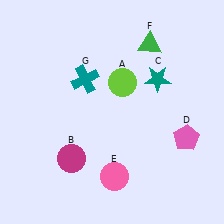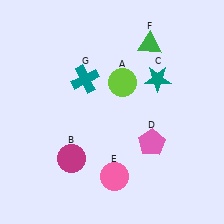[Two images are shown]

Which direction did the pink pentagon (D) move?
The pink pentagon (D) moved left.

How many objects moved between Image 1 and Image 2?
1 object moved between the two images.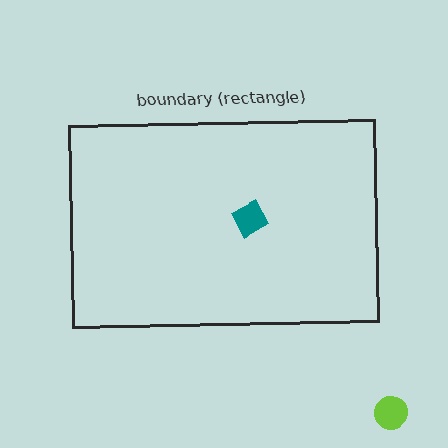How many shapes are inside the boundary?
1 inside, 1 outside.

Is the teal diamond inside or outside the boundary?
Inside.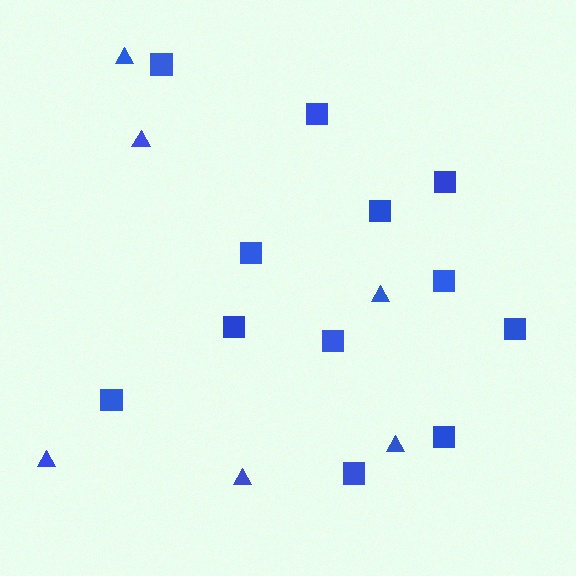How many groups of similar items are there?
There are 2 groups: one group of squares (12) and one group of triangles (6).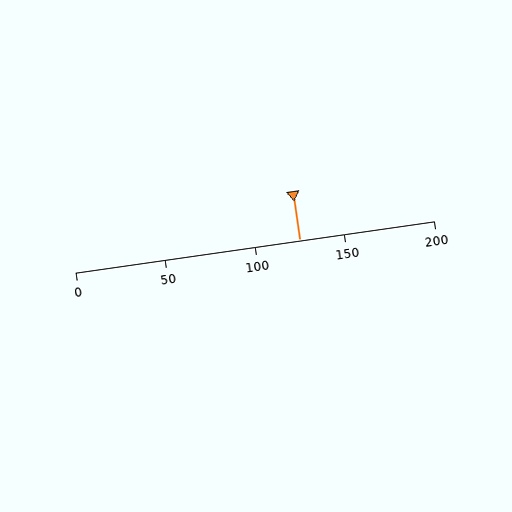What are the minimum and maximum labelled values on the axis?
The axis runs from 0 to 200.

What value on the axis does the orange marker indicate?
The marker indicates approximately 125.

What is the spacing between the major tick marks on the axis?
The major ticks are spaced 50 apart.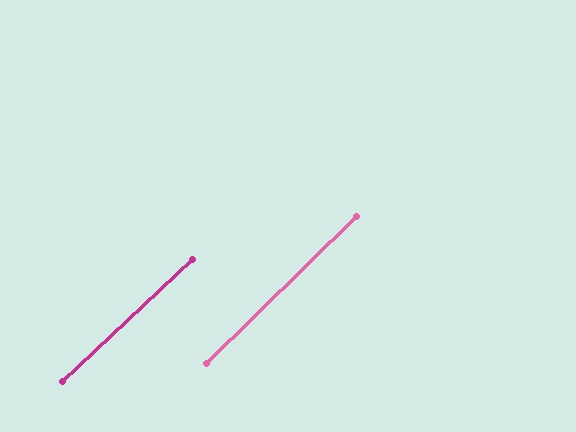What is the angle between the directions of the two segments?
Approximately 1 degree.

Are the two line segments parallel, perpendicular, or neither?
Parallel — their directions differ by only 1.1°.